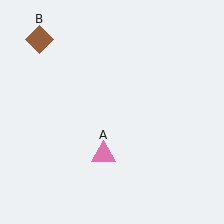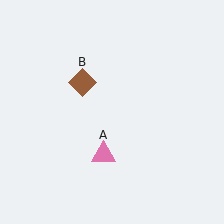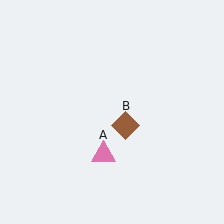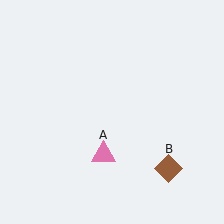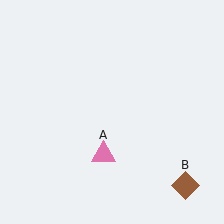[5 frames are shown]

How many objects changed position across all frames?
1 object changed position: brown diamond (object B).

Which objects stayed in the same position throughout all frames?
Pink triangle (object A) remained stationary.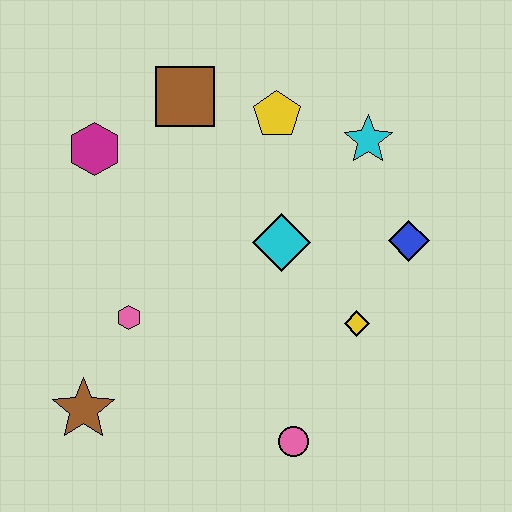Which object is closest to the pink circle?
The yellow diamond is closest to the pink circle.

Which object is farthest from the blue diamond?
The brown star is farthest from the blue diamond.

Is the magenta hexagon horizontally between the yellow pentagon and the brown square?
No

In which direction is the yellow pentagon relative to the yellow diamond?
The yellow pentagon is above the yellow diamond.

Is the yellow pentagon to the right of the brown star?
Yes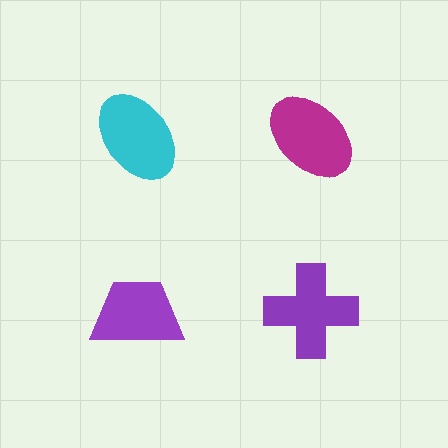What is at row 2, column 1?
A purple trapezoid.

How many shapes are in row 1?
2 shapes.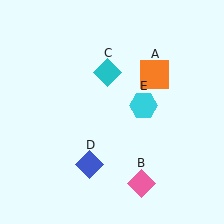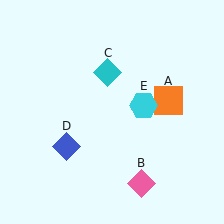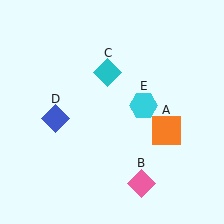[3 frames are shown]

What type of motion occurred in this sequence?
The orange square (object A), blue diamond (object D) rotated clockwise around the center of the scene.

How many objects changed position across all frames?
2 objects changed position: orange square (object A), blue diamond (object D).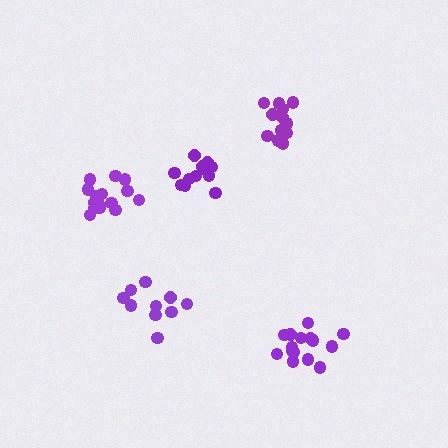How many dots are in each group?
Group 1: 16 dots, Group 2: 16 dots, Group 3: 12 dots, Group 4: 10 dots, Group 5: 12 dots (66 total).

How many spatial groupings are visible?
There are 5 spatial groupings.